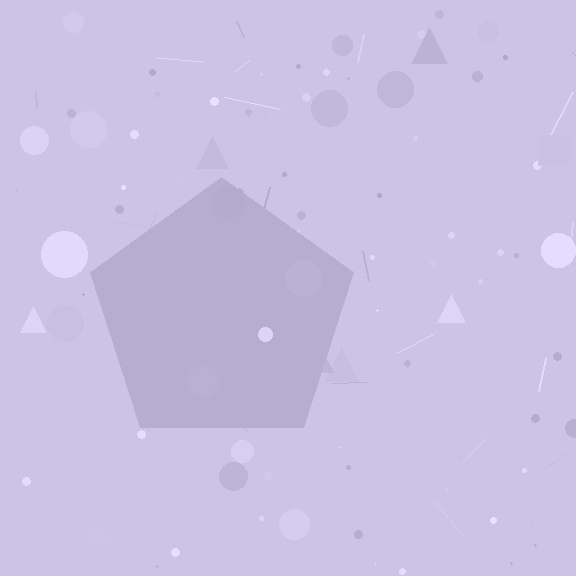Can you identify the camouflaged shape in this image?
The camouflaged shape is a pentagon.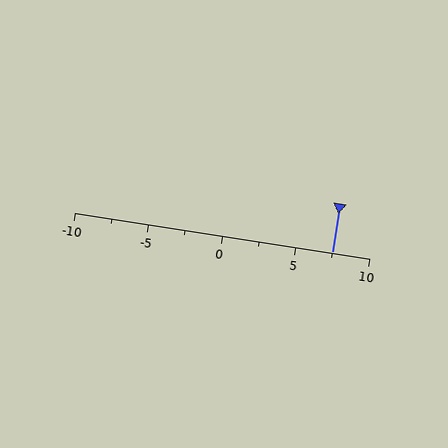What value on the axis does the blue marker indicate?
The marker indicates approximately 7.5.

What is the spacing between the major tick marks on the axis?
The major ticks are spaced 5 apart.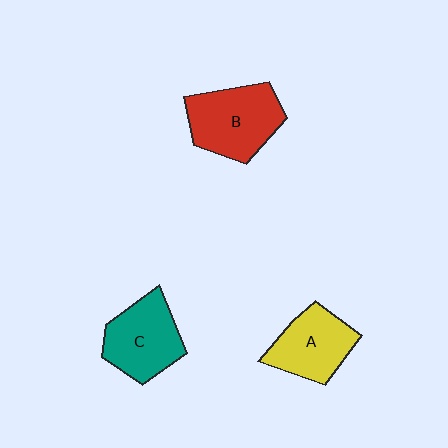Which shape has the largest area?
Shape B (red).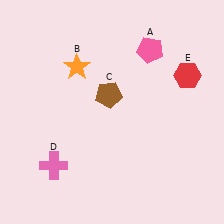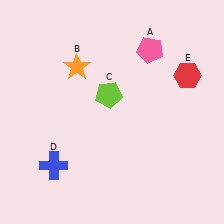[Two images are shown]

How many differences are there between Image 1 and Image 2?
There are 2 differences between the two images.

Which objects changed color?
C changed from brown to lime. D changed from pink to blue.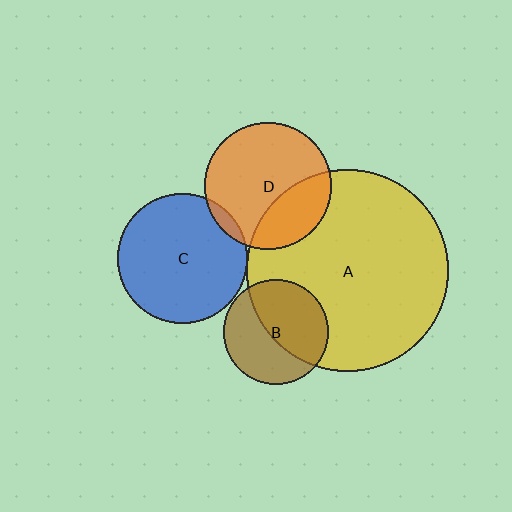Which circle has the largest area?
Circle A (yellow).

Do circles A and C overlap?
Yes.